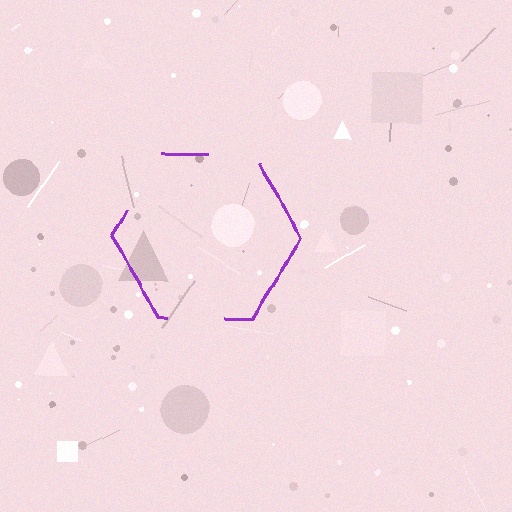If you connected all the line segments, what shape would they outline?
They would outline a hexagon.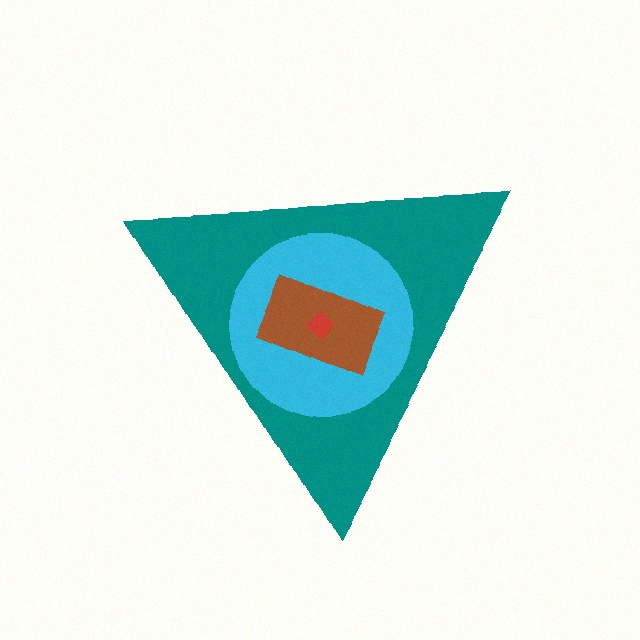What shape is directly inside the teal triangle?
The cyan circle.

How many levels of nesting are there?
4.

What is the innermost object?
The red diamond.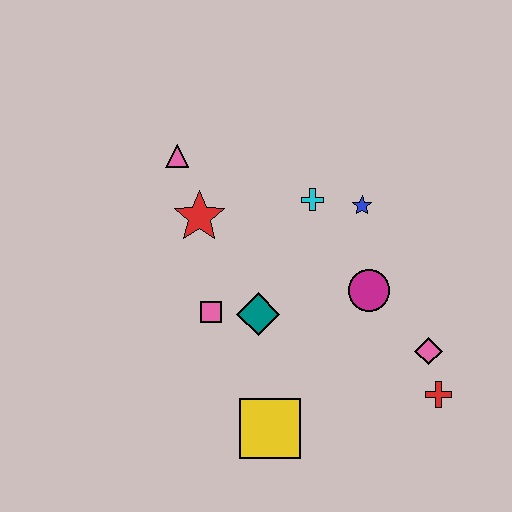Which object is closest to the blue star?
The cyan cross is closest to the blue star.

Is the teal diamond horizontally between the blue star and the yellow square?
No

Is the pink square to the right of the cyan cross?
No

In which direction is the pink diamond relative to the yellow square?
The pink diamond is to the right of the yellow square.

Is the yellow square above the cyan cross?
No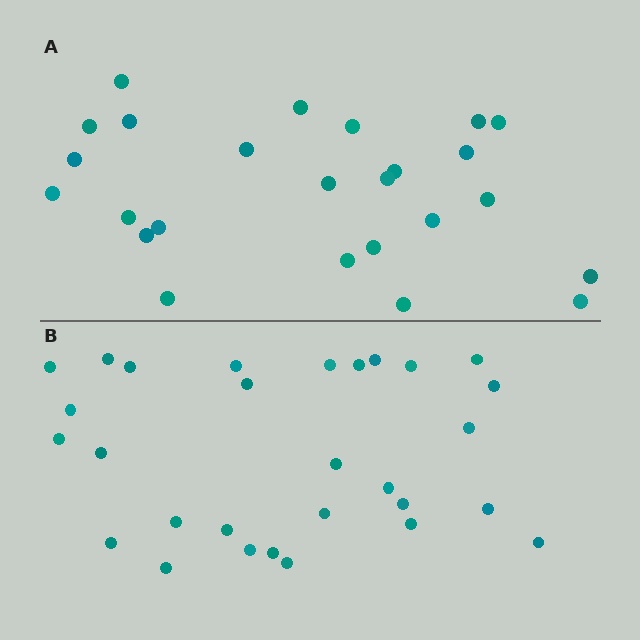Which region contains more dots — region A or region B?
Region B (the bottom region) has more dots.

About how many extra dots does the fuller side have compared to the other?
Region B has about 4 more dots than region A.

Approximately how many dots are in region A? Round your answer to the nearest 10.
About 20 dots. (The exact count is 25, which rounds to 20.)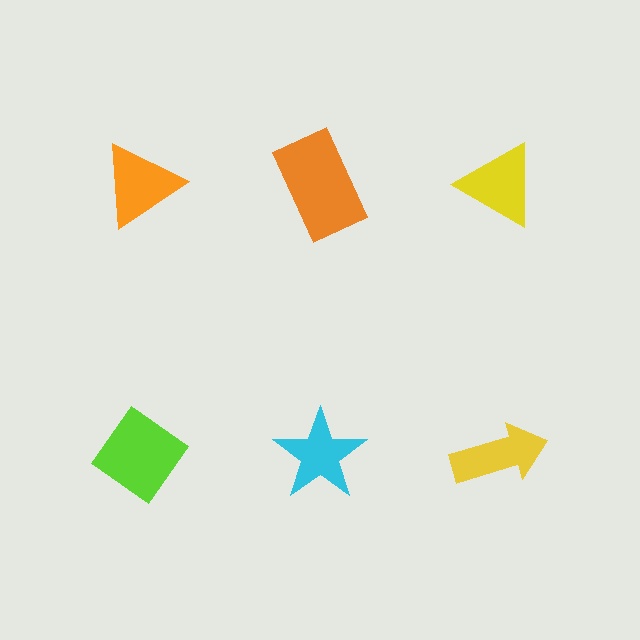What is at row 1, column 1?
An orange triangle.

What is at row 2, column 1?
A lime diamond.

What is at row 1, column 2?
An orange rectangle.